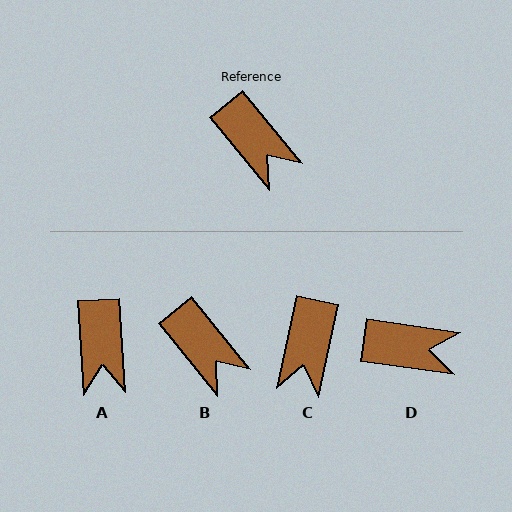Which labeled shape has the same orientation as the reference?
B.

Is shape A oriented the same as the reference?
No, it is off by about 35 degrees.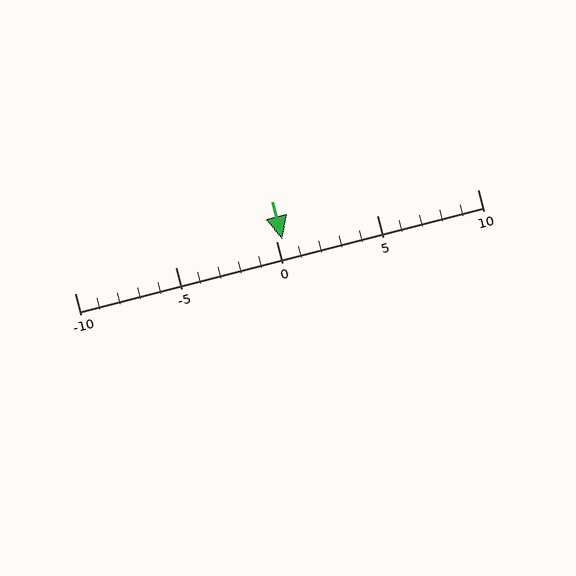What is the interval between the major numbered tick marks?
The major tick marks are spaced 5 units apart.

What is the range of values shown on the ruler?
The ruler shows values from -10 to 10.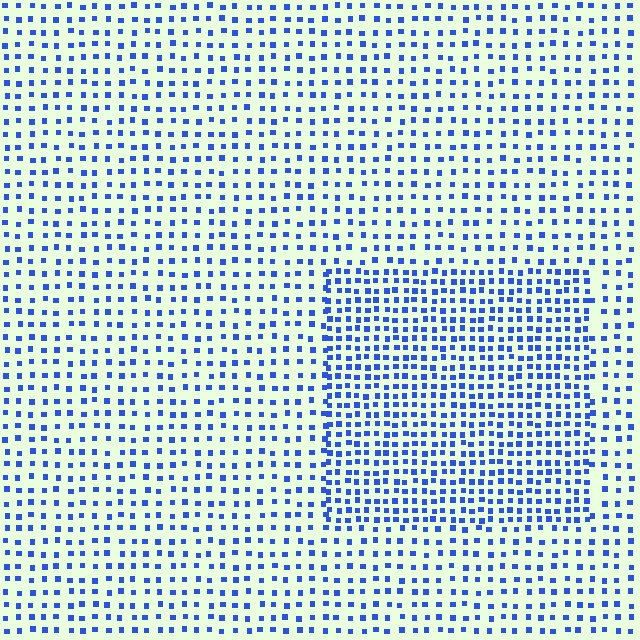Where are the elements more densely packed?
The elements are more densely packed inside the rectangle boundary.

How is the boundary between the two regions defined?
The boundary is defined by a change in element density (approximately 1.8x ratio). All elements are the same color, size, and shape.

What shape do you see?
I see a rectangle.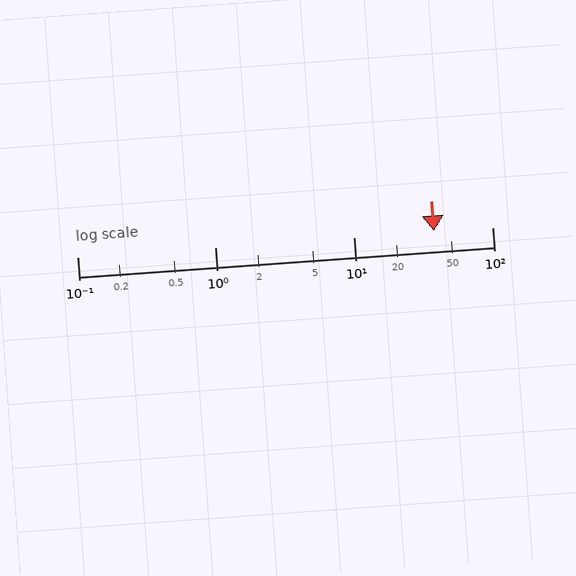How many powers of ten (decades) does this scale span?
The scale spans 3 decades, from 0.1 to 100.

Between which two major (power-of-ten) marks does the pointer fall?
The pointer is between 10 and 100.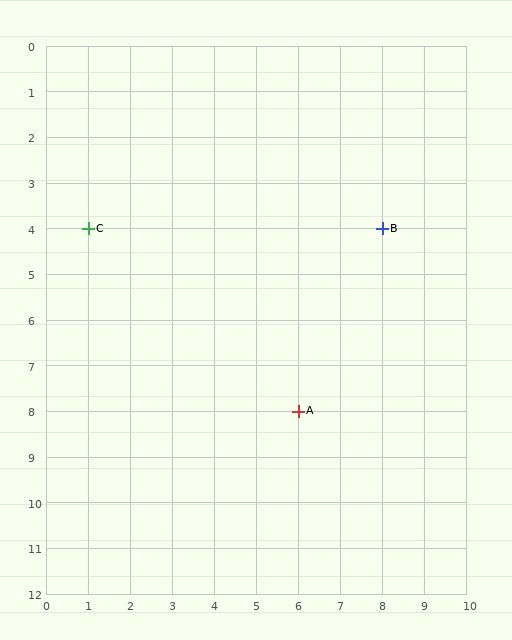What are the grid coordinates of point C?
Point C is at grid coordinates (1, 4).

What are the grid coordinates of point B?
Point B is at grid coordinates (8, 4).